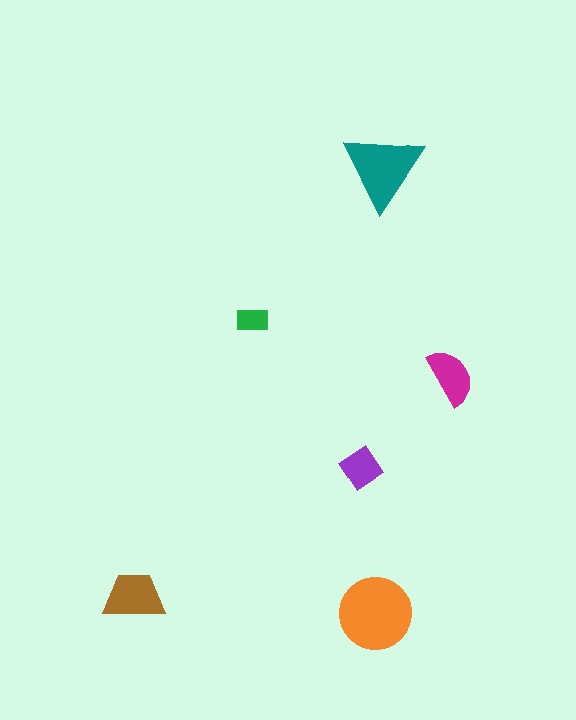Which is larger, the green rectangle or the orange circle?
The orange circle.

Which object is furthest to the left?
The brown trapezoid is leftmost.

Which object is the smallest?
The green rectangle.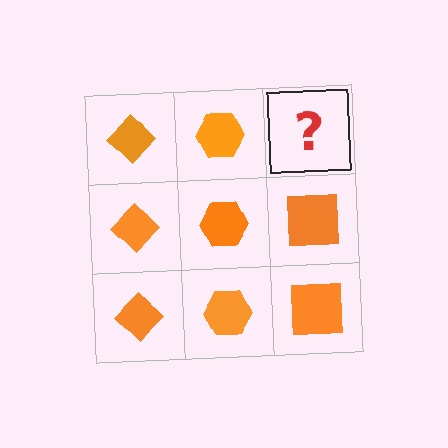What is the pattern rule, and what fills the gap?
The rule is that each column has a consistent shape. The gap should be filled with an orange square.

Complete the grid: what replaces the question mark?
The question mark should be replaced with an orange square.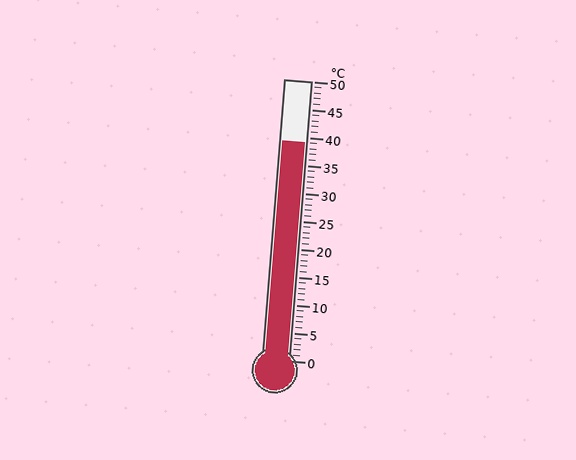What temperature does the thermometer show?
The thermometer shows approximately 39°C.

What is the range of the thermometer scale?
The thermometer scale ranges from 0°C to 50°C.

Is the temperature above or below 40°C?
The temperature is below 40°C.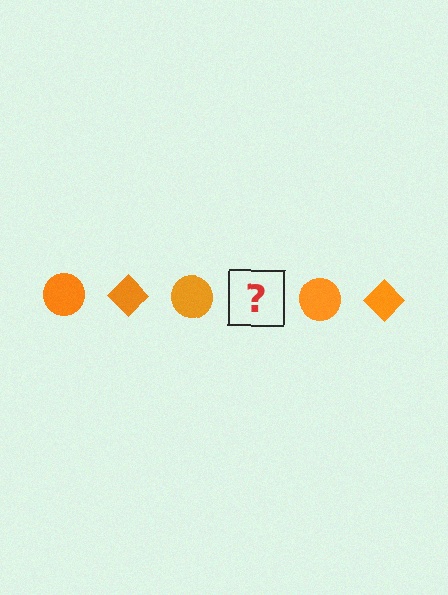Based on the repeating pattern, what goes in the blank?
The blank should be an orange diamond.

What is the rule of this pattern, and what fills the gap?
The rule is that the pattern cycles through circle, diamond shapes in orange. The gap should be filled with an orange diamond.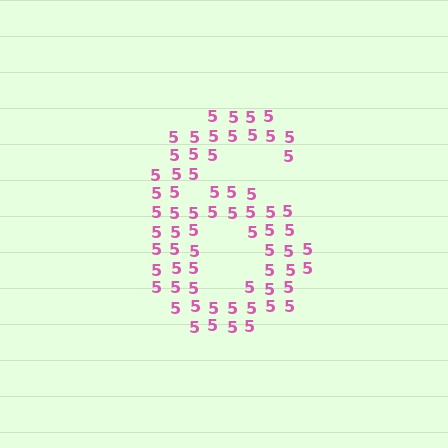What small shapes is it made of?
It is made of small digit 5's.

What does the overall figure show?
The overall figure shows the digit 6.